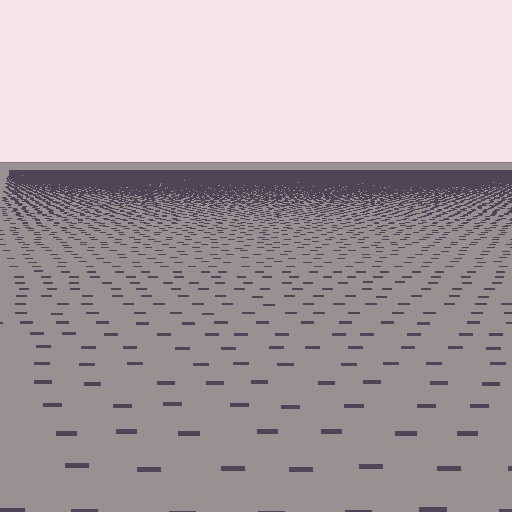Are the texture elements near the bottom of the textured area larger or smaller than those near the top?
Larger. Near the bottom, elements are closer to the viewer and appear at a bigger on-screen size.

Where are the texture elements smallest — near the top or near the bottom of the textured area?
Near the top.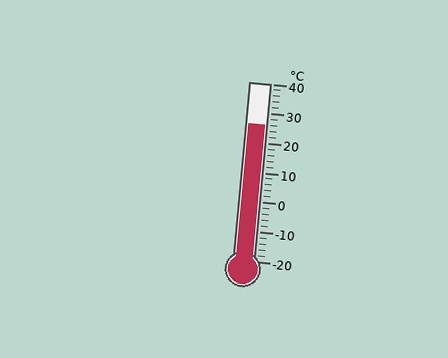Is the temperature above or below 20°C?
The temperature is above 20°C.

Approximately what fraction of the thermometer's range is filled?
The thermometer is filled to approximately 75% of its range.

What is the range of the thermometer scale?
The thermometer scale ranges from -20°C to 40°C.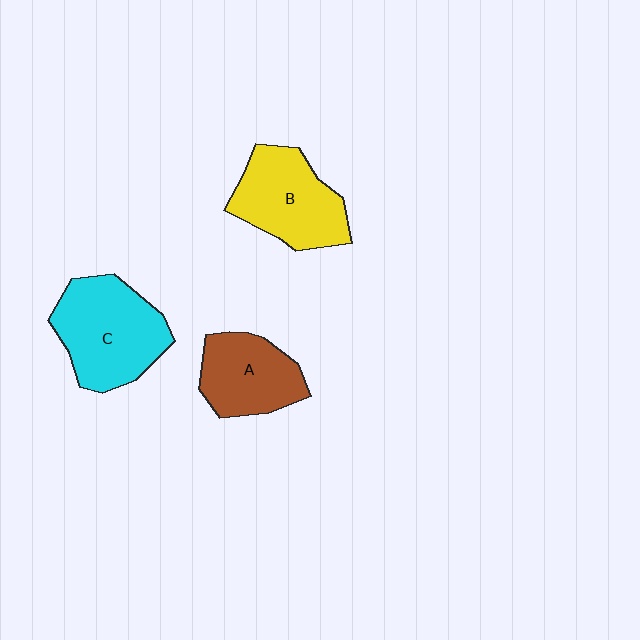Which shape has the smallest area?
Shape A (brown).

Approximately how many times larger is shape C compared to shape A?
Approximately 1.4 times.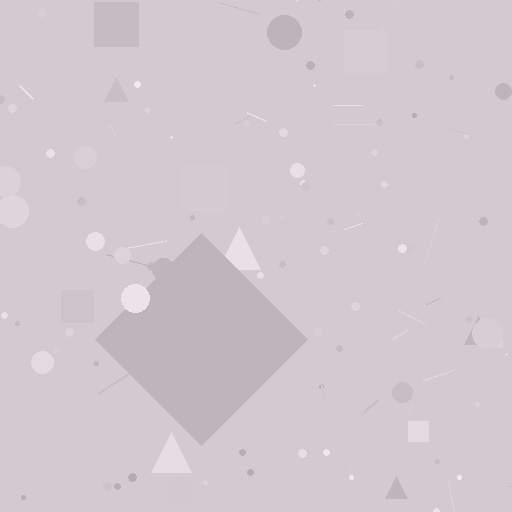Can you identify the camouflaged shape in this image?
The camouflaged shape is a diamond.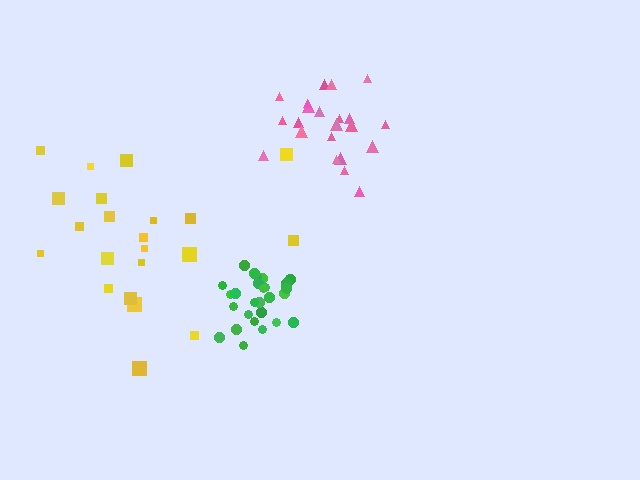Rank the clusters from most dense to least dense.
green, pink, yellow.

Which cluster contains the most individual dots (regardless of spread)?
Green (28).